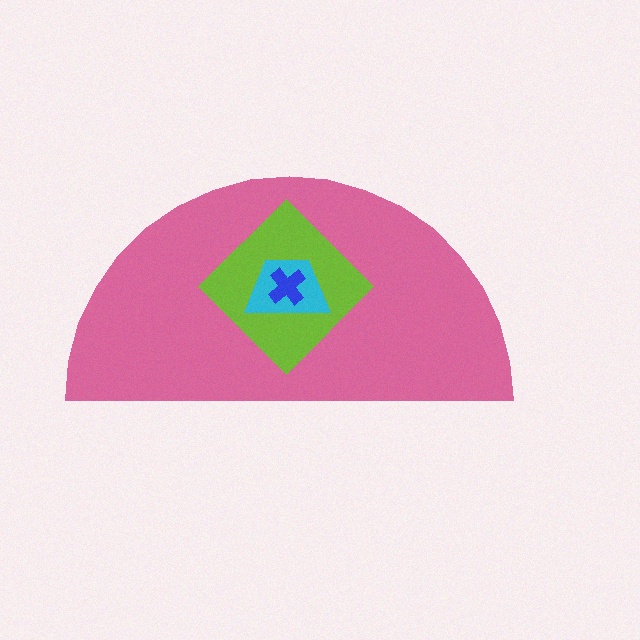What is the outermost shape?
The pink semicircle.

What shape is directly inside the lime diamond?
The cyan trapezoid.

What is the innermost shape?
The blue cross.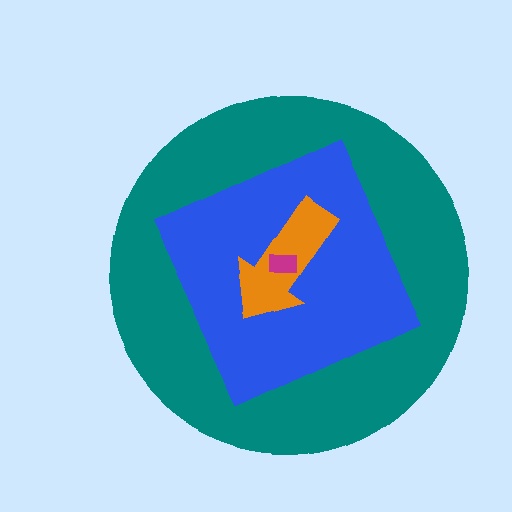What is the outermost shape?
The teal circle.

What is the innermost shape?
The magenta rectangle.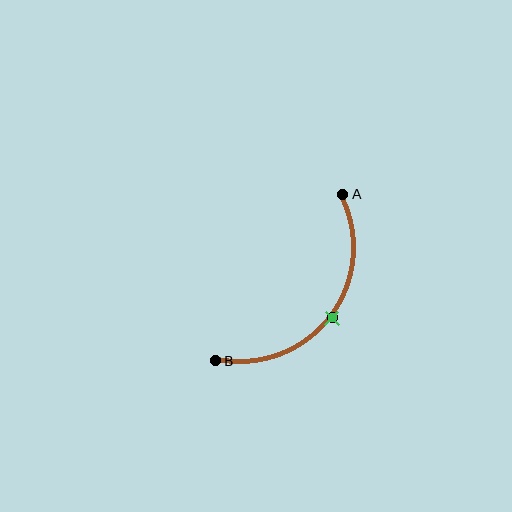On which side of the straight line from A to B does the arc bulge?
The arc bulges below and to the right of the straight line connecting A and B.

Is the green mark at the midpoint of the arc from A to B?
Yes. The green mark lies on the arc at equal arc-length from both A and B — it is the arc midpoint.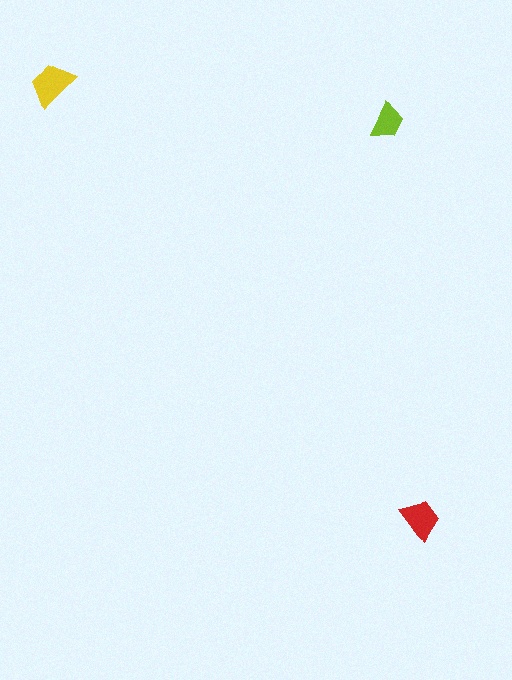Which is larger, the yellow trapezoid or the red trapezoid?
The yellow one.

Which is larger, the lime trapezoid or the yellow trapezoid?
The yellow one.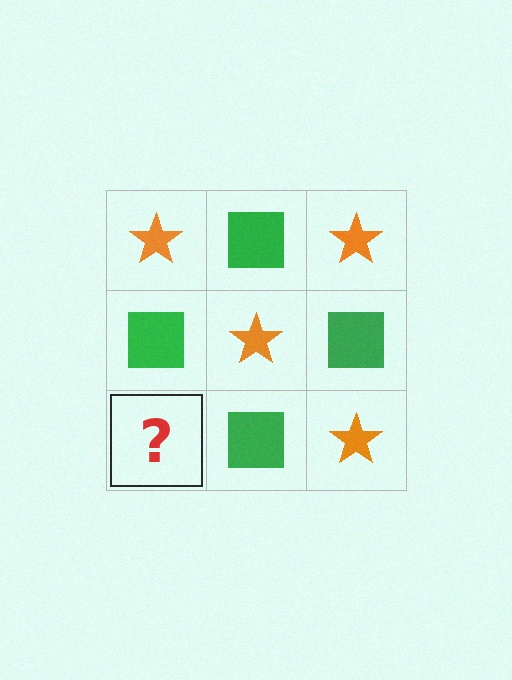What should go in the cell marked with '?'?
The missing cell should contain an orange star.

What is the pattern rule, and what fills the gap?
The rule is that it alternates orange star and green square in a checkerboard pattern. The gap should be filled with an orange star.